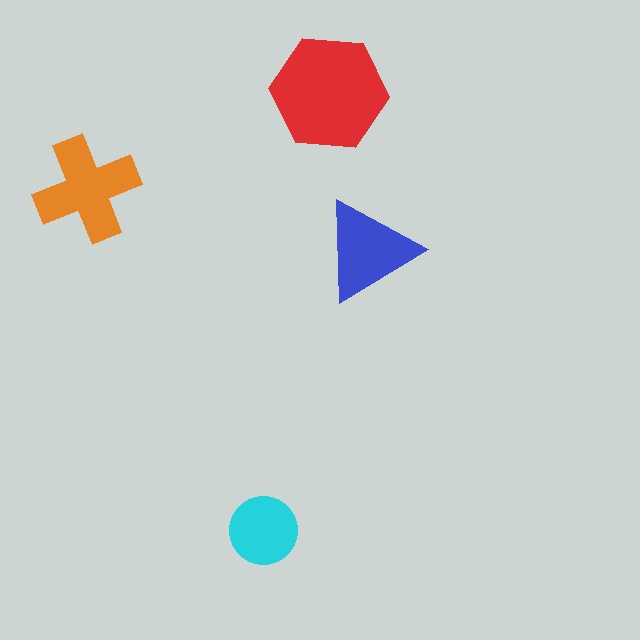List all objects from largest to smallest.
The red hexagon, the orange cross, the blue triangle, the cyan circle.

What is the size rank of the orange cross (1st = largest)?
2nd.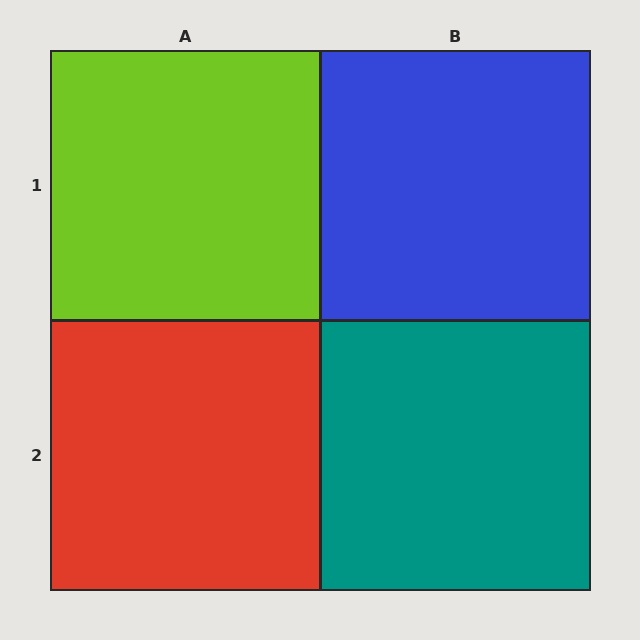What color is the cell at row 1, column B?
Blue.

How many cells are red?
1 cell is red.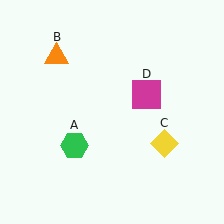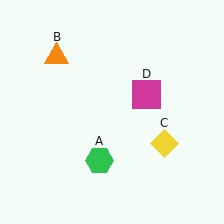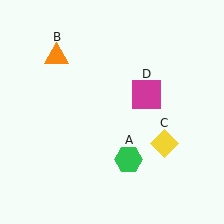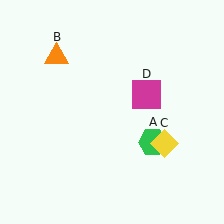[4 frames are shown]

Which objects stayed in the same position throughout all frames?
Orange triangle (object B) and yellow diamond (object C) and magenta square (object D) remained stationary.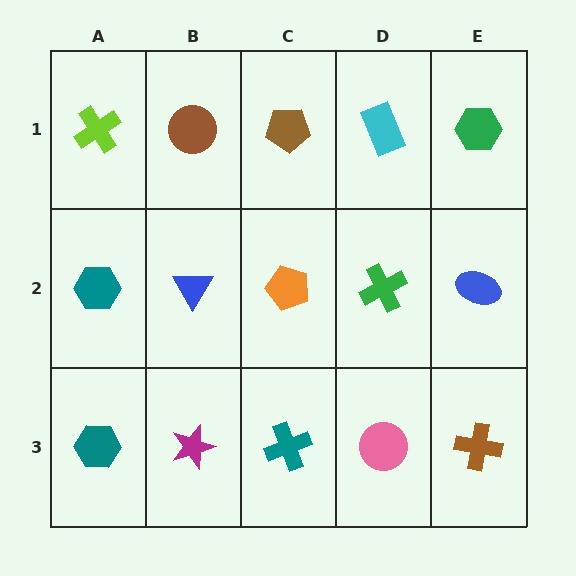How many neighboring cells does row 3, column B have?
3.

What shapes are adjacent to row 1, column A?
A teal hexagon (row 2, column A), a brown circle (row 1, column B).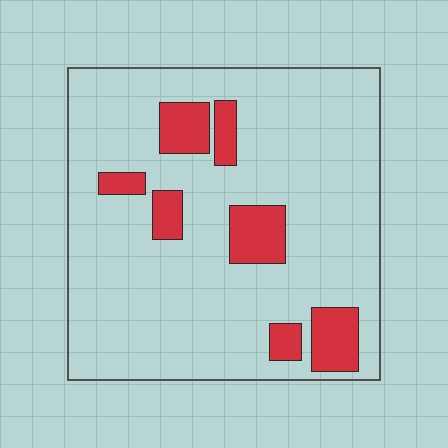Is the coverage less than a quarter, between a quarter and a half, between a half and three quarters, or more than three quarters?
Less than a quarter.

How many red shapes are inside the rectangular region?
7.